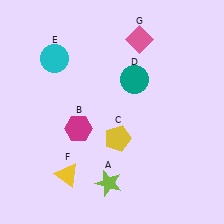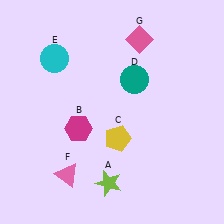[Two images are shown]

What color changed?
The triangle (F) changed from yellow in Image 1 to pink in Image 2.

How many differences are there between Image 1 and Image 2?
There is 1 difference between the two images.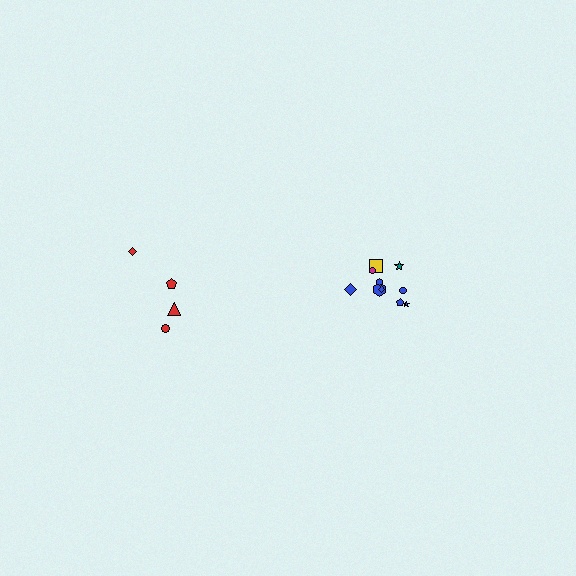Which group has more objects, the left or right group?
The right group.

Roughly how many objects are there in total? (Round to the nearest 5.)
Roughly 15 objects in total.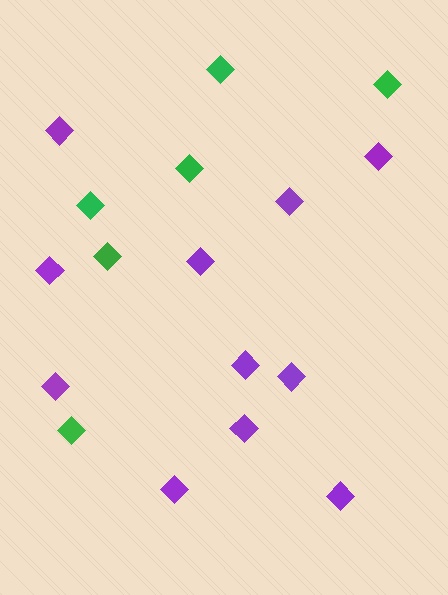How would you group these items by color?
There are 2 groups: one group of green diamonds (6) and one group of purple diamonds (11).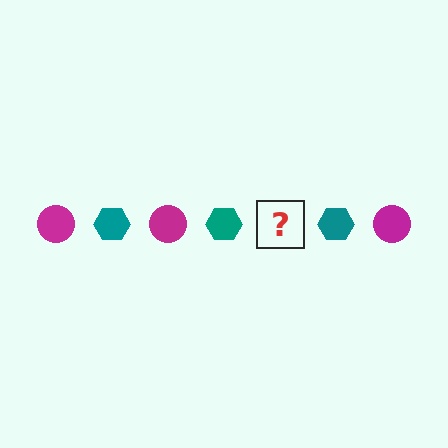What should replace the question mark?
The question mark should be replaced with a magenta circle.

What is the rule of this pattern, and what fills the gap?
The rule is that the pattern alternates between magenta circle and teal hexagon. The gap should be filled with a magenta circle.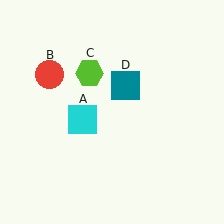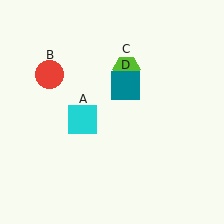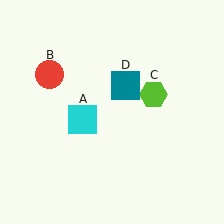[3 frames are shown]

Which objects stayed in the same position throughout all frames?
Cyan square (object A) and red circle (object B) and teal square (object D) remained stationary.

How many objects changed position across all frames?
1 object changed position: lime hexagon (object C).